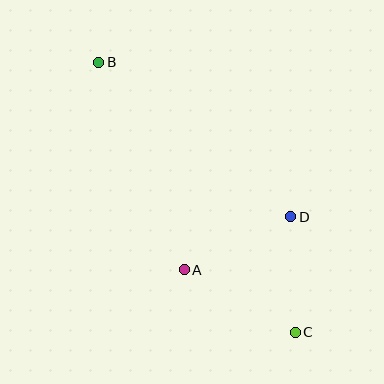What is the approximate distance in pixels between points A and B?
The distance between A and B is approximately 225 pixels.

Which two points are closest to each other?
Points C and D are closest to each other.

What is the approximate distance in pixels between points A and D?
The distance between A and D is approximately 119 pixels.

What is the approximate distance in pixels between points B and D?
The distance between B and D is approximately 247 pixels.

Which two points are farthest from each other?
Points B and C are farthest from each other.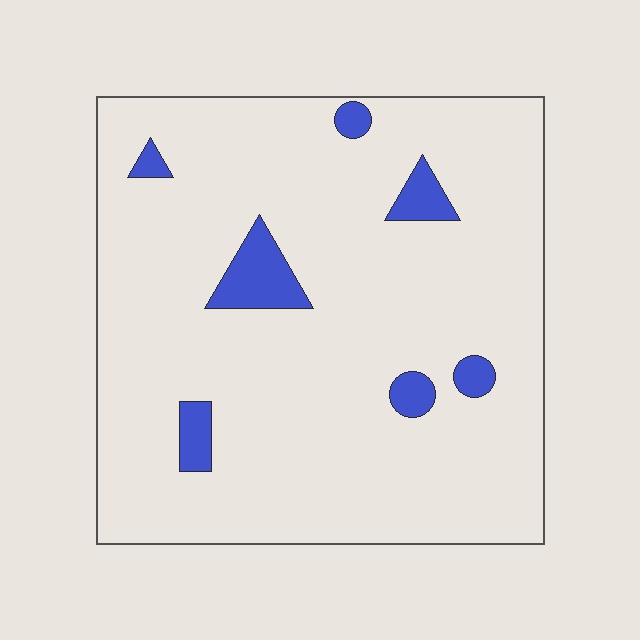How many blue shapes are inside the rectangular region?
7.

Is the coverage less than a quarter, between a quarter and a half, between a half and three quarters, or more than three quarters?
Less than a quarter.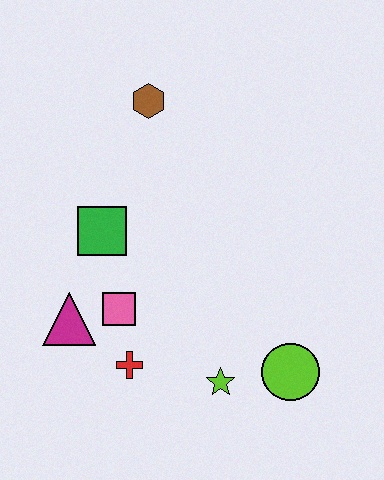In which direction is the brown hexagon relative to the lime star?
The brown hexagon is above the lime star.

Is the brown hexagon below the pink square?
No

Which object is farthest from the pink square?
The brown hexagon is farthest from the pink square.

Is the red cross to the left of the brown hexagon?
Yes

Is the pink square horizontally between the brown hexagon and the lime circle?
No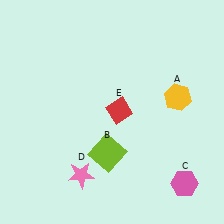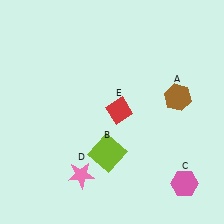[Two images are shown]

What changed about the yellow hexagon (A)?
In Image 1, A is yellow. In Image 2, it changed to brown.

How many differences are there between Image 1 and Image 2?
There is 1 difference between the two images.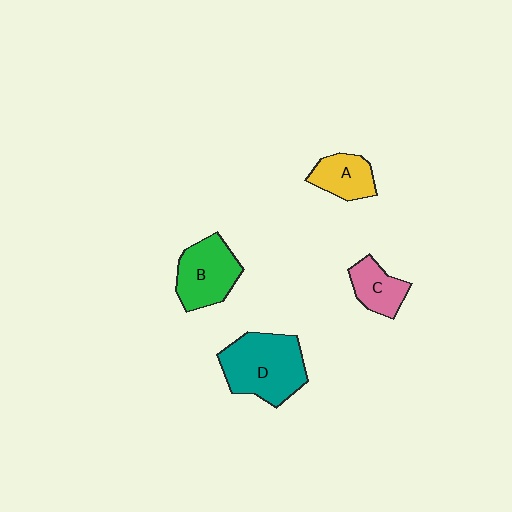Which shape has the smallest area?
Shape C (pink).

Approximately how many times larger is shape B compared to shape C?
Approximately 1.6 times.